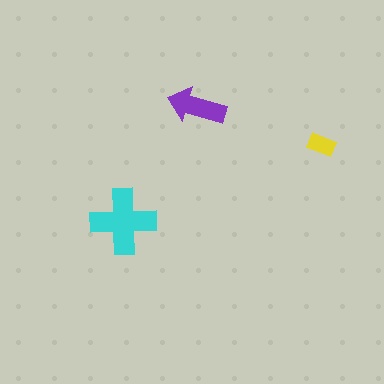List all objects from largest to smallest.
The cyan cross, the purple arrow, the yellow rectangle.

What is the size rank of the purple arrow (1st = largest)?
2nd.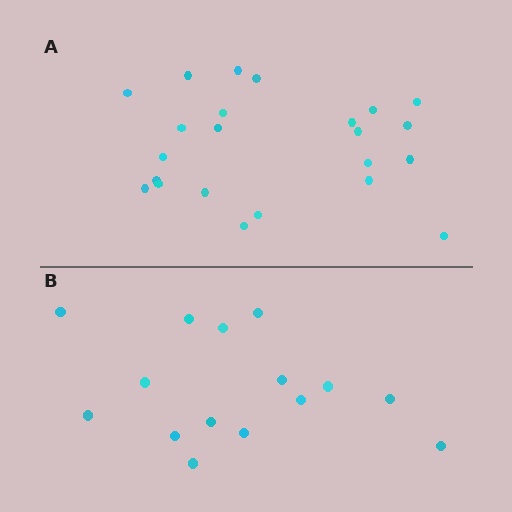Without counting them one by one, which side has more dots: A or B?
Region A (the top region) has more dots.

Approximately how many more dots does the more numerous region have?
Region A has roughly 8 or so more dots than region B.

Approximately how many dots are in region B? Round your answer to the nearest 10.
About 20 dots. (The exact count is 15, which rounds to 20.)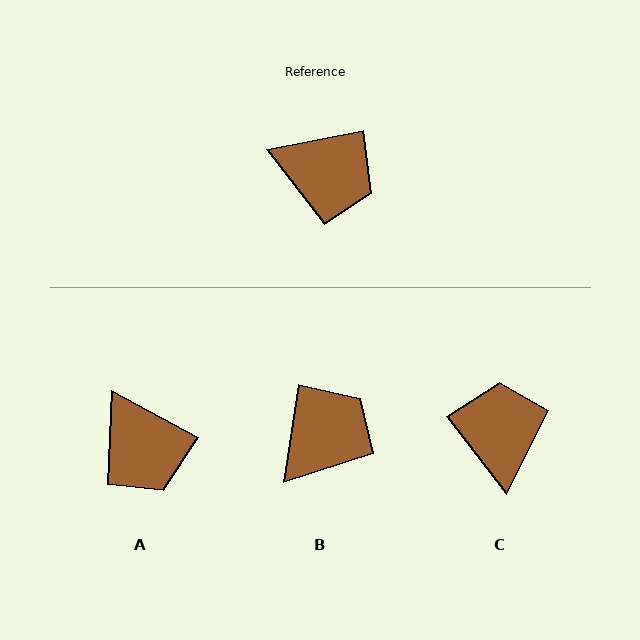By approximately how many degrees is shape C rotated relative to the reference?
Approximately 116 degrees counter-clockwise.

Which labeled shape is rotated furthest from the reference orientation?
C, about 116 degrees away.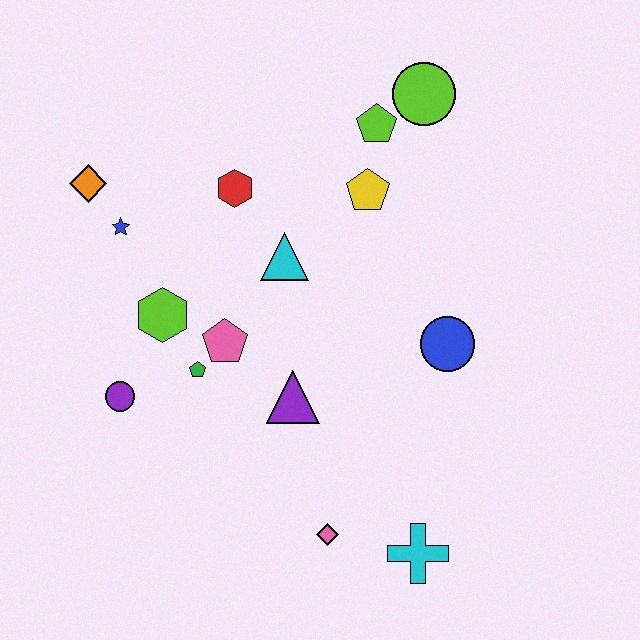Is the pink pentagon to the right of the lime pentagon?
No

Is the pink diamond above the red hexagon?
No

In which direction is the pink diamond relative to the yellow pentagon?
The pink diamond is below the yellow pentagon.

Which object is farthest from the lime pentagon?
The cyan cross is farthest from the lime pentagon.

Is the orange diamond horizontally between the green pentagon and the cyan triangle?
No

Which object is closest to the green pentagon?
The pink pentagon is closest to the green pentagon.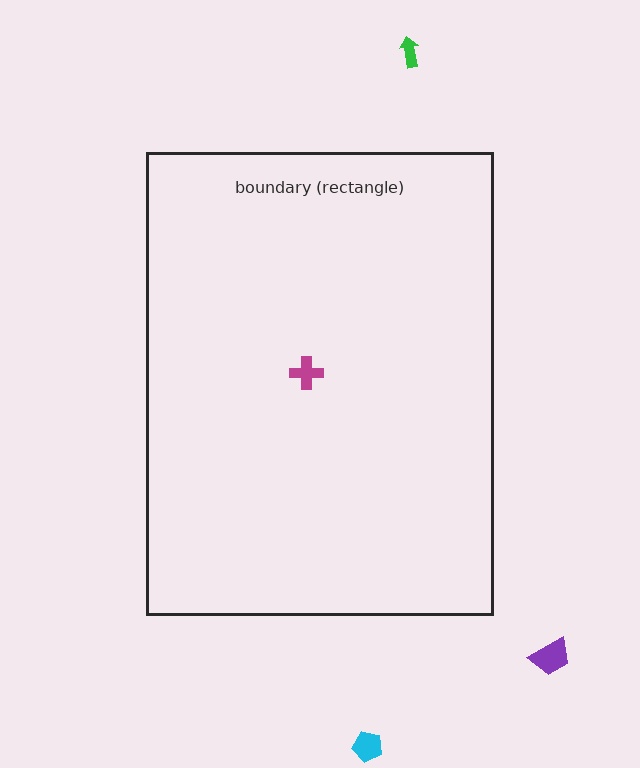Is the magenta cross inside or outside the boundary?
Inside.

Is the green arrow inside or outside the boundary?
Outside.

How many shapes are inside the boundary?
1 inside, 3 outside.